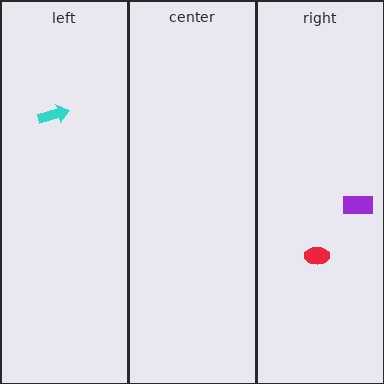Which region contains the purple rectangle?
The right region.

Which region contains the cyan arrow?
The left region.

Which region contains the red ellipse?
The right region.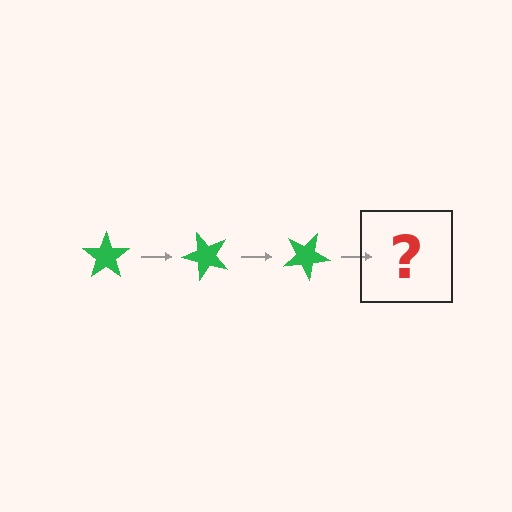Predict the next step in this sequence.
The next step is a green star rotated 150 degrees.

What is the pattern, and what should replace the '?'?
The pattern is that the star rotates 50 degrees each step. The '?' should be a green star rotated 150 degrees.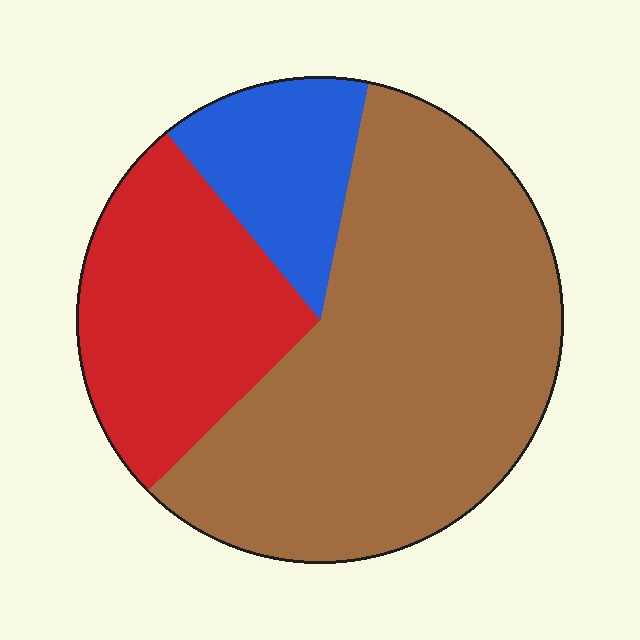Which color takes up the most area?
Brown, at roughly 60%.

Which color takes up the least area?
Blue, at roughly 15%.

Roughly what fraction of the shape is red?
Red takes up about one quarter (1/4) of the shape.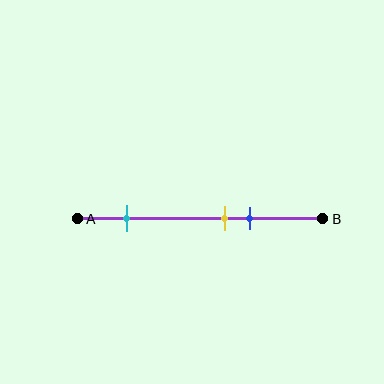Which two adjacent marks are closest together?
The yellow and blue marks are the closest adjacent pair.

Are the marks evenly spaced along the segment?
No, the marks are not evenly spaced.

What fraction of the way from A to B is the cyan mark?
The cyan mark is approximately 20% (0.2) of the way from A to B.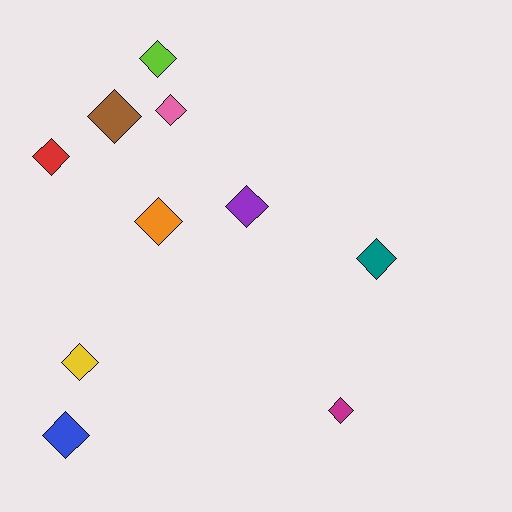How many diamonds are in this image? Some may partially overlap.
There are 10 diamonds.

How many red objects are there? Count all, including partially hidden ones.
There is 1 red object.